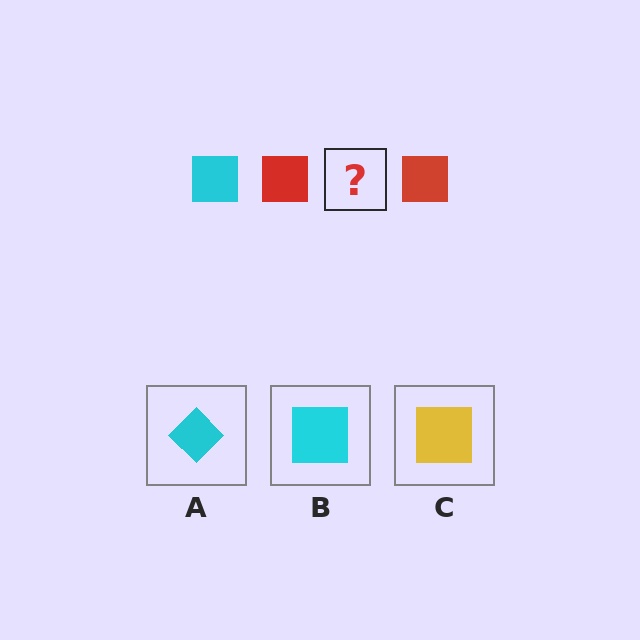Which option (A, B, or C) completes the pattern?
B.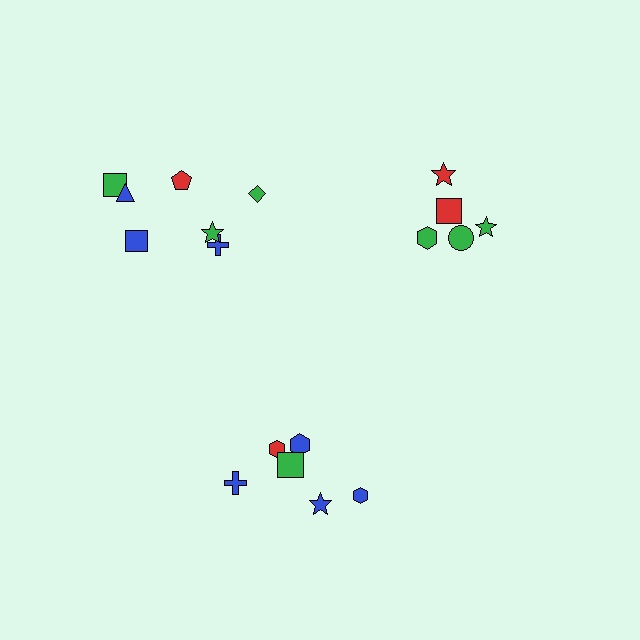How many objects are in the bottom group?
There are 6 objects.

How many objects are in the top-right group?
There are 5 objects.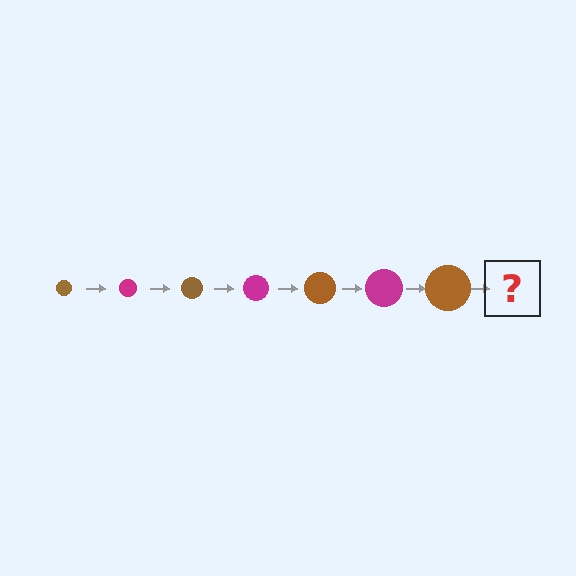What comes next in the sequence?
The next element should be a magenta circle, larger than the previous one.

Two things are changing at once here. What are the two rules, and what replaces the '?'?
The two rules are that the circle grows larger each step and the color cycles through brown and magenta. The '?' should be a magenta circle, larger than the previous one.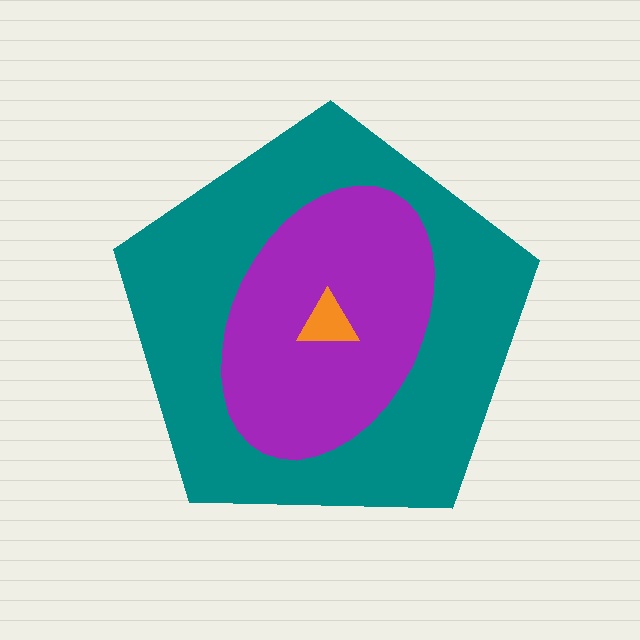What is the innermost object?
The orange triangle.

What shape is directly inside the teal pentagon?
The purple ellipse.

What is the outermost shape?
The teal pentagon.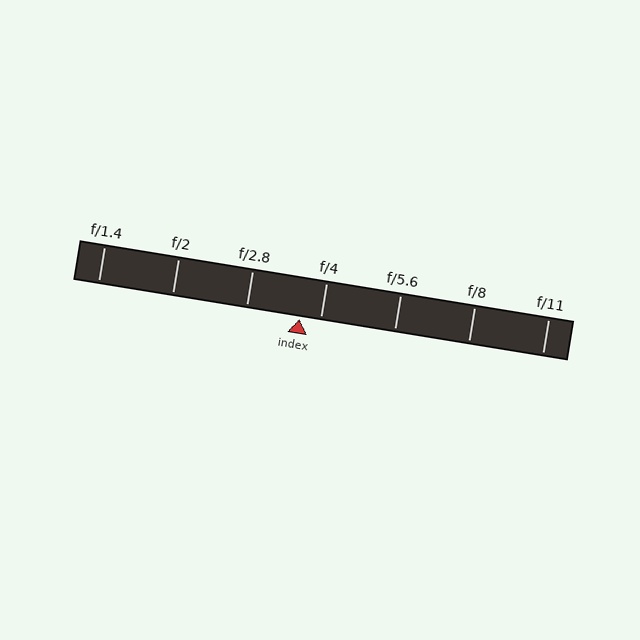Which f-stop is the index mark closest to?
The index mark is closest to f/4.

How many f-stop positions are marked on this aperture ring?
There are 7 f-stop positions marked.